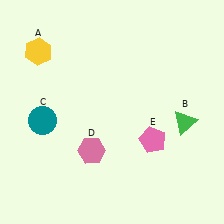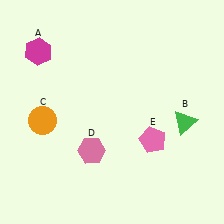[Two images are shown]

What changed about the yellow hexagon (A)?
In Image 1, A is yellow. In Image 2, it changed to magenta.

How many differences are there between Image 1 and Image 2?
There are 2 differences between the two images.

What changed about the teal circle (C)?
In Image 1, C is teal. In Image 2, it changed to orange.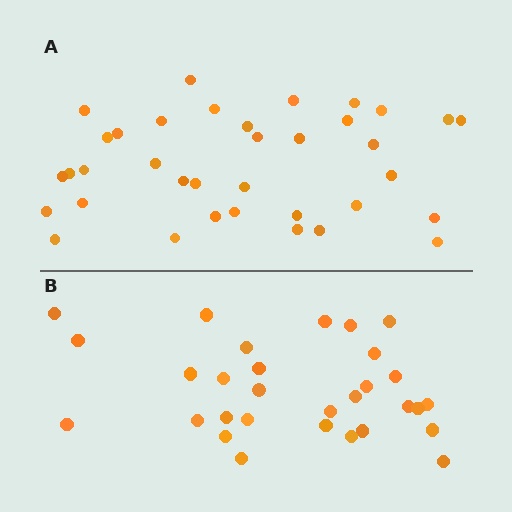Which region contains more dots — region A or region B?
Region A (the top region) has more dots.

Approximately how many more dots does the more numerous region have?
Region A has about 6 more dots than region B.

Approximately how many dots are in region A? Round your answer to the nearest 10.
About 40 dots. (The exact count is 36, which rounds to 40.)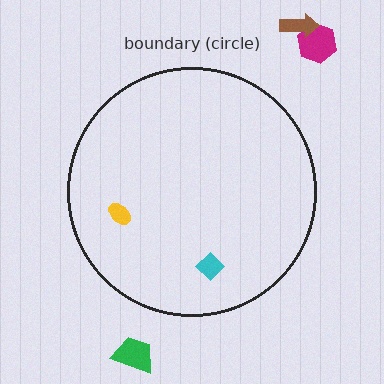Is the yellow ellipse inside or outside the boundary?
Inside.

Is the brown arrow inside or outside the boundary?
Outside.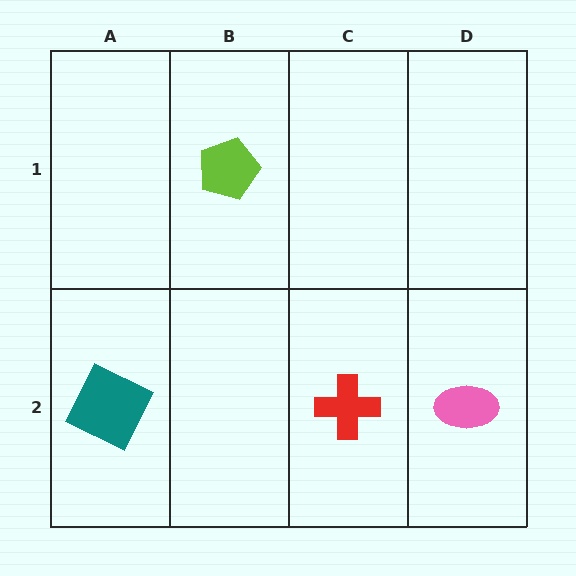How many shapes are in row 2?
3 shapes.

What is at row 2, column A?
A teal square.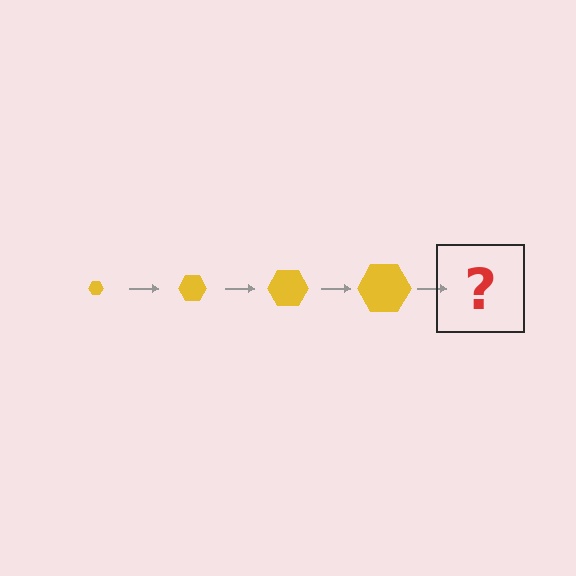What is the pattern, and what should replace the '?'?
The pattern is that the hexagon gets progressively larger each step. The '?' should be a yellow hexagon, larger than the previous one.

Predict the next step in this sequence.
The next step is a yellow hexagon, larger than the previous one.